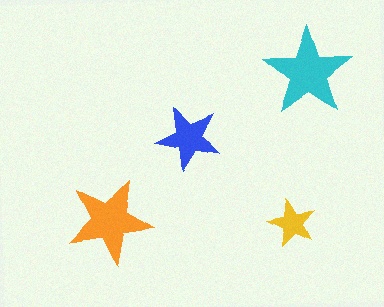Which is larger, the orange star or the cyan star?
The cyan one.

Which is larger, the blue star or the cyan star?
The cyan one.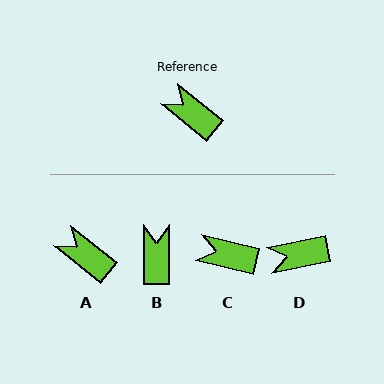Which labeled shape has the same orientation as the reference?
A.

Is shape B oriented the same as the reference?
No, it is off by about 51 degrees.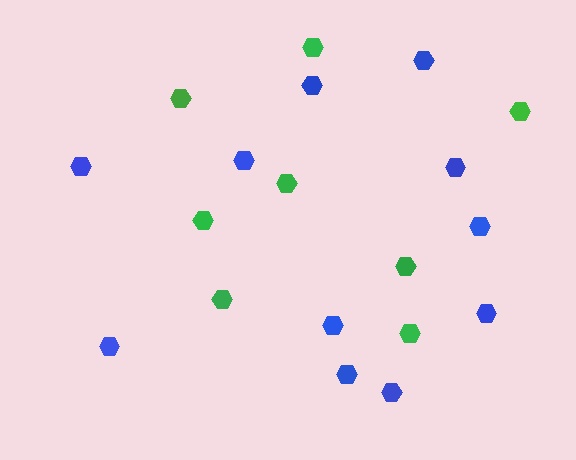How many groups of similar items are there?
There are 2 groups: one group of green hexagons (8) and one group of blue hexagons (11).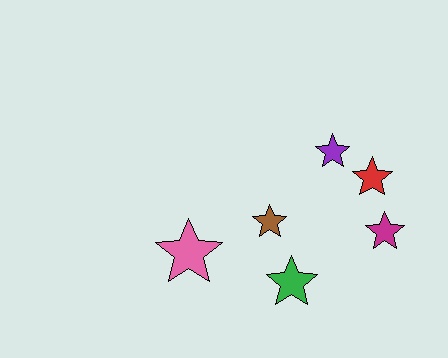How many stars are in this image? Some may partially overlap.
There are 6 stars.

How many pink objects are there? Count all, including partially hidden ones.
There is 1 pink object.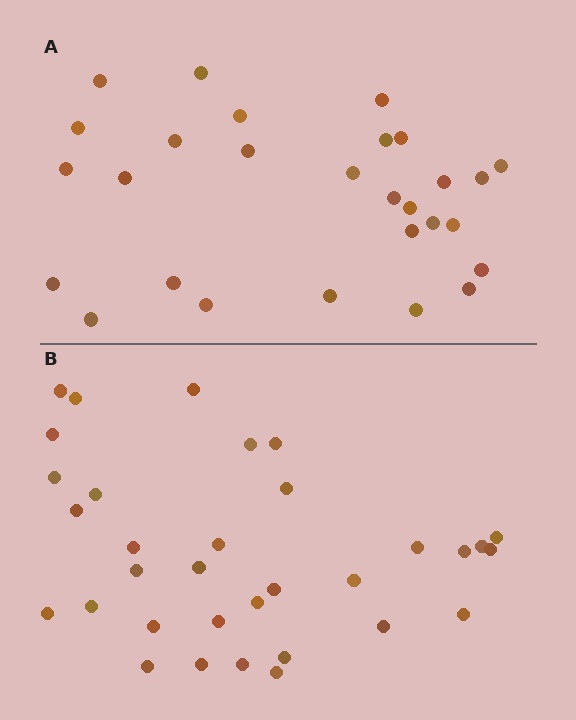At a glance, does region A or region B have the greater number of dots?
Region B (the bottom region) has more dots.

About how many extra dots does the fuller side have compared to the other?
Region B has about 5 more dots than region A.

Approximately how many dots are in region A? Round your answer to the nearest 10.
About 30 dots. (The exact count is 28, which rounds to 30.)